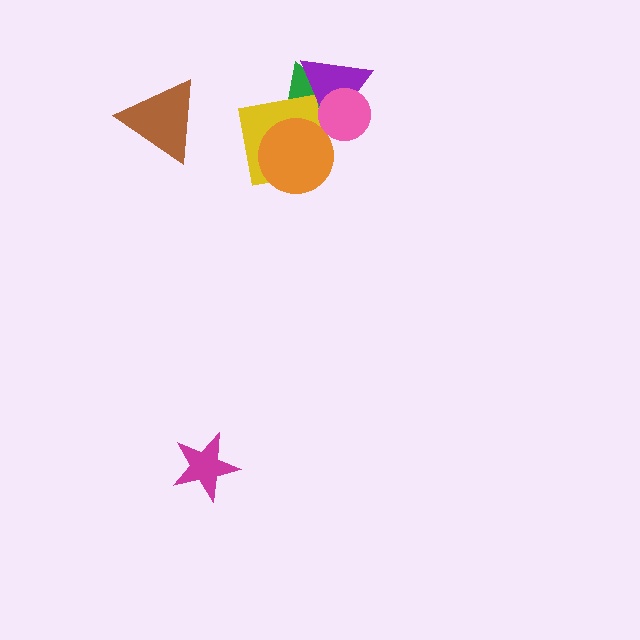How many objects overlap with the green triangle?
4 objects overlap with the green triangle.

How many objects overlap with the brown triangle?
0 objects overlap with the brown triangle.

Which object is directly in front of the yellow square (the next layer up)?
The purple triangle is directly in front of the yellow square.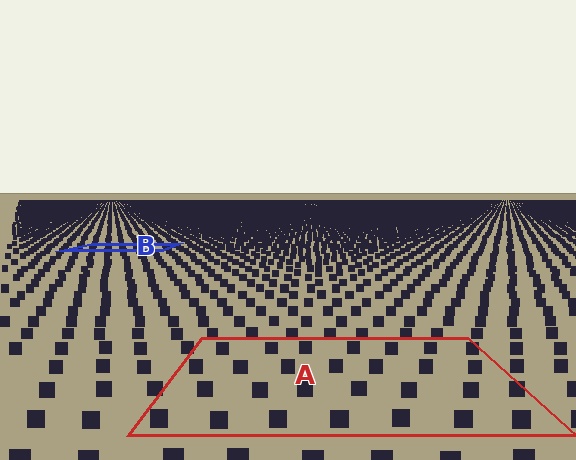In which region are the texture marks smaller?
The texture marks are smaller in region B, because it is farther away.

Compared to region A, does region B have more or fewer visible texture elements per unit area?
Region B has more texture elements per unit area — they are packed more densely because it is farther away.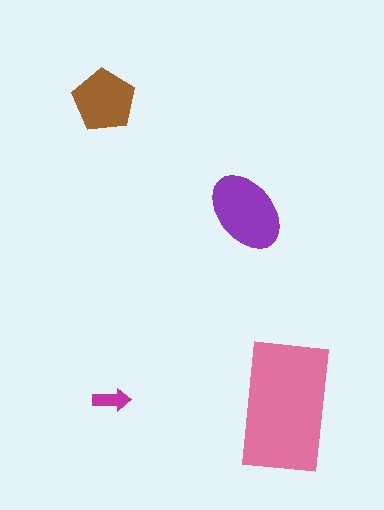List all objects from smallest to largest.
The magenta arrow, the brown pentagon, the purple ellipse, the pink rectangle.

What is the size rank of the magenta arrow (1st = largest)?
4th.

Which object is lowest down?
The pink rectangle is bottommost.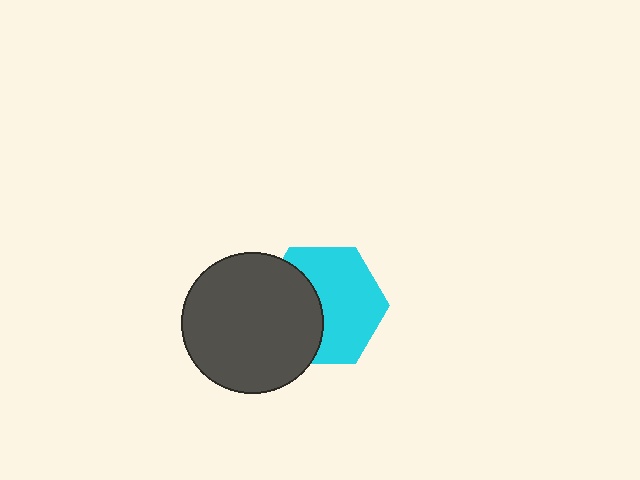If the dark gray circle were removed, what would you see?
You would see the complete cyan hexagon.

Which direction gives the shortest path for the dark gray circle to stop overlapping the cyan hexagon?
Moving left gives the shortest separation.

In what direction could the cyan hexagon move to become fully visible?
The cyan hexagon could move right. That would shift it out from behind the dark gray circle entirely.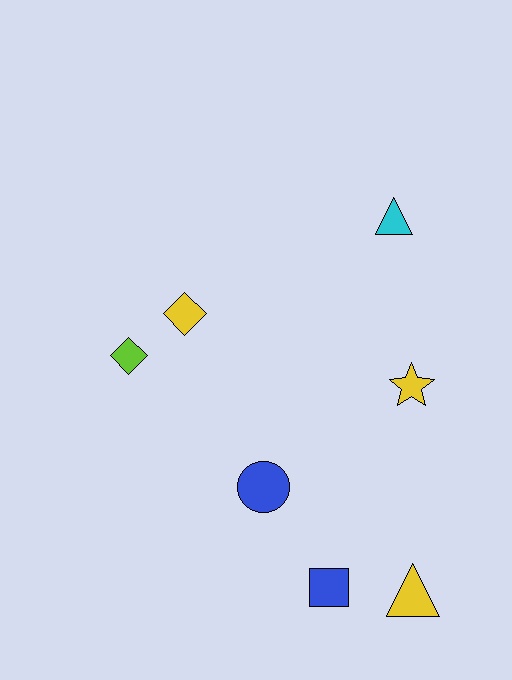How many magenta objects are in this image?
There are no magenta objects.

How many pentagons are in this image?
There are no pentagons.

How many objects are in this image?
There are 7 objects.